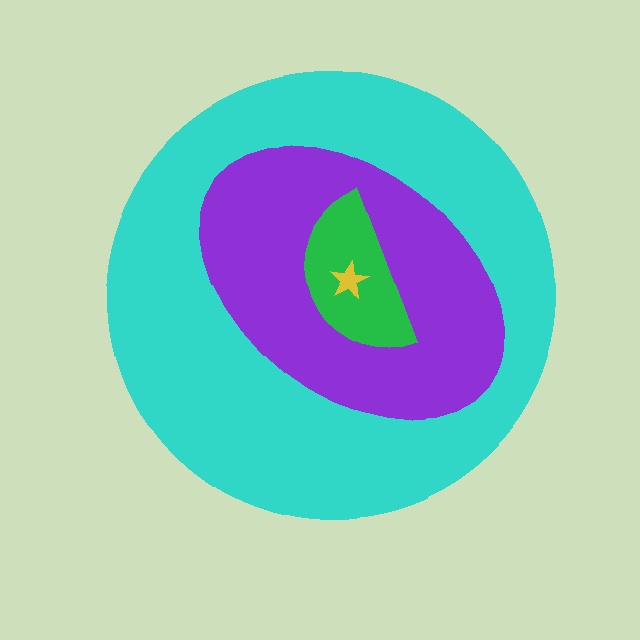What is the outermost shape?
The cyan circle.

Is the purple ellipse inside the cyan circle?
Yes.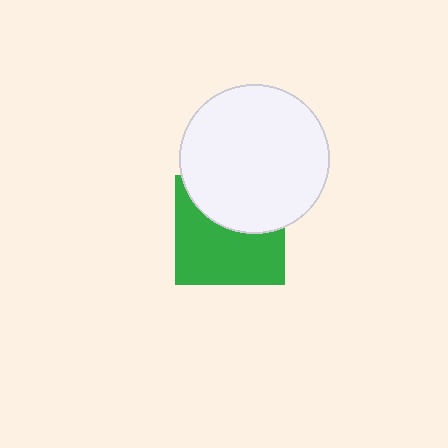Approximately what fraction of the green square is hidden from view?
Roughly 41% of the green square is hidden behind the white circle.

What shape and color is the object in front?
The object in front is a white circle.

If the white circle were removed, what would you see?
You would see the complete green square.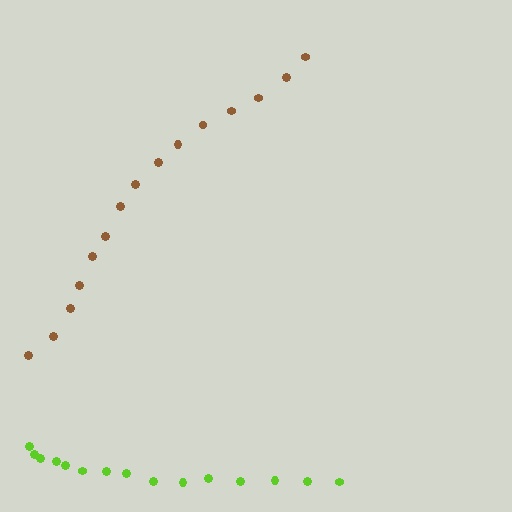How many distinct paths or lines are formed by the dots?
There are 2 distinct paths.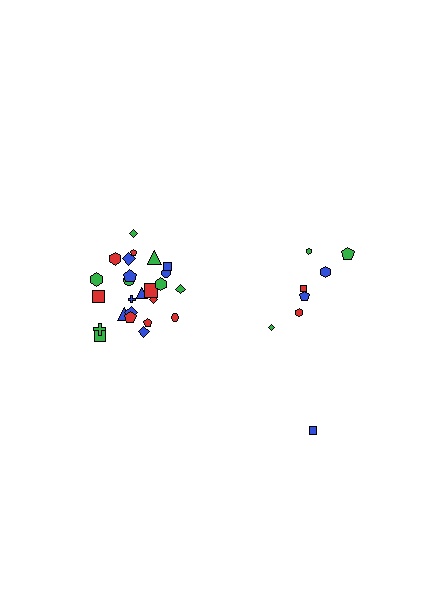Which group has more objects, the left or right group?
The left group.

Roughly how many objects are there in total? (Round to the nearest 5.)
Roughly 35 objects in total.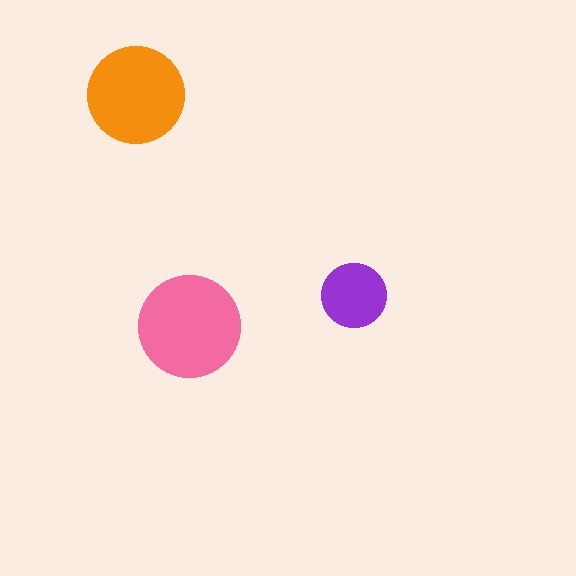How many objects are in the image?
There are 3 objects in the image.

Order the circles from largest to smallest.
the pink one, the orange one, the purple one.